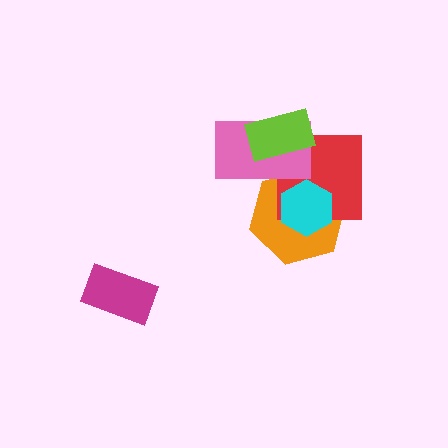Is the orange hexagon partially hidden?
Yes, it is partially covered by another shape.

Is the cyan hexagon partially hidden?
No, no other shape covers it.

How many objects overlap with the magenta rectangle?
0 objects overlap with the magenta rectangle.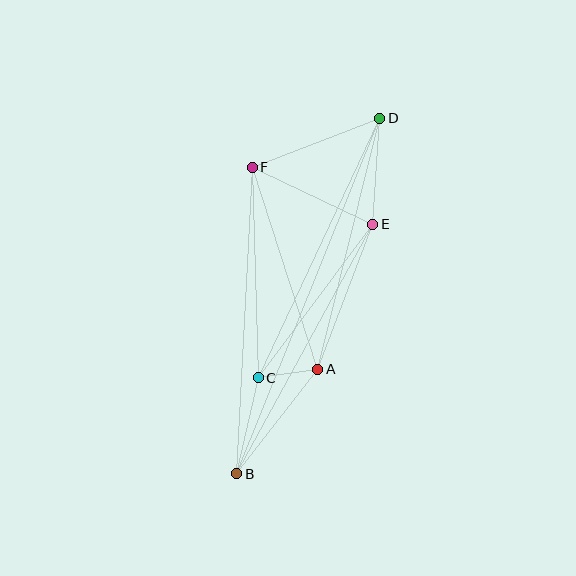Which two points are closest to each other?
Points A and C are closest to each other.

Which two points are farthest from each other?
Points B and D are farthest from each other.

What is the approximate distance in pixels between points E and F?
The distance between E and F is approximately 134 pixels.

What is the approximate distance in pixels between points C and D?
The distance between C and D is approximately 287 pixels.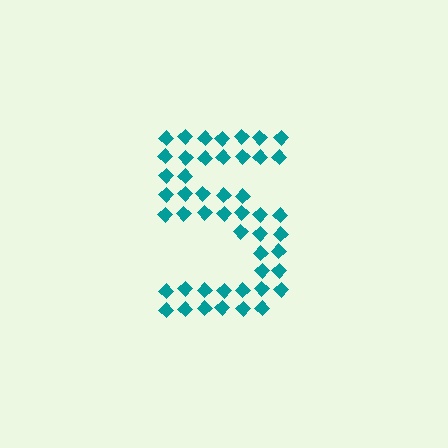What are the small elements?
The small elements are diamonds.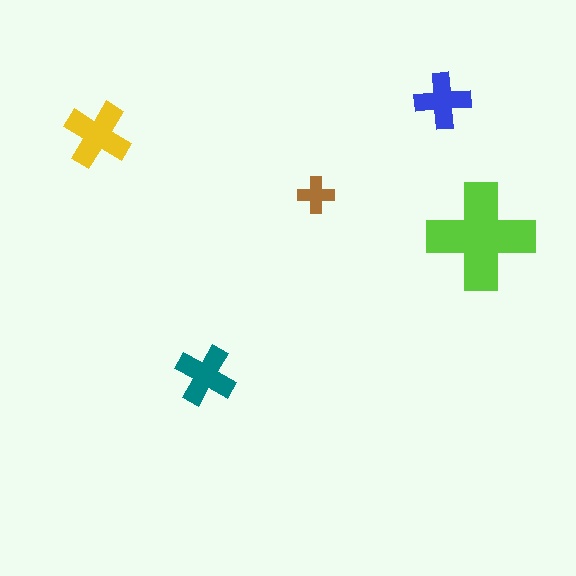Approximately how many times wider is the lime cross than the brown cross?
About 3 times wider.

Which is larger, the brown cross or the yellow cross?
The yellow one.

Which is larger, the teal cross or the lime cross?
The lime one.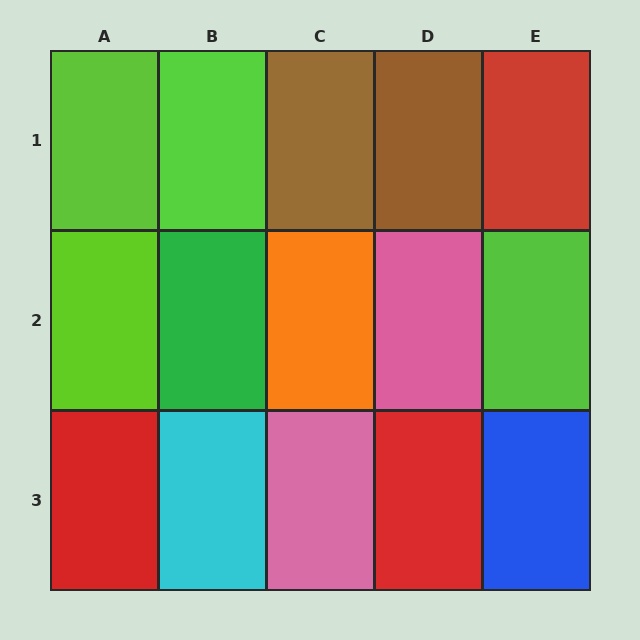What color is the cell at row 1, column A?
Lime.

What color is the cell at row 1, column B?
Lime.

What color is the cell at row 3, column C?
Pink.